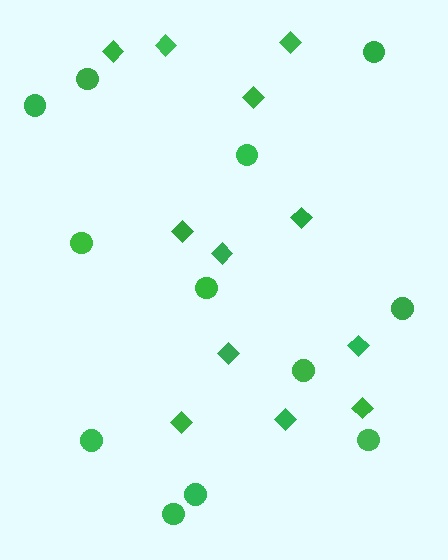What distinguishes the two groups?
There are 2 groups: one group of circles (12) and one group of diamonds (12).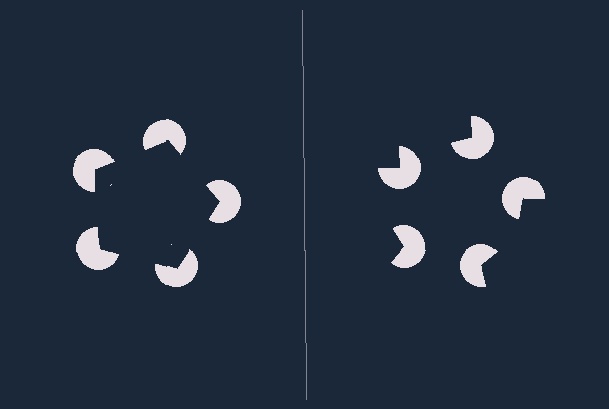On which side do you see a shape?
An illusory pentagon appears on the left side. On the right side the wedge cuts are rotated, so no coherent shape forms.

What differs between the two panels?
The pac-man discs are positioned identically on both sides; only the wedge orientations differ. On the left they align to a pentagon; on the right they are misaligned.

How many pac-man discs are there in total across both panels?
10 — 5 on each side.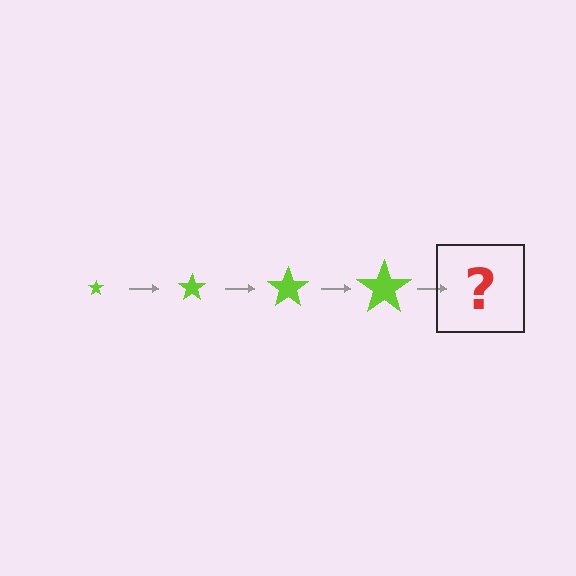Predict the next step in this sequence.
The next step is a lime star, larger than the previous one.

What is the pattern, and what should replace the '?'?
The pattern is that the star gets progressively larger each step. The '?' should be a lime star, larger than the previous one.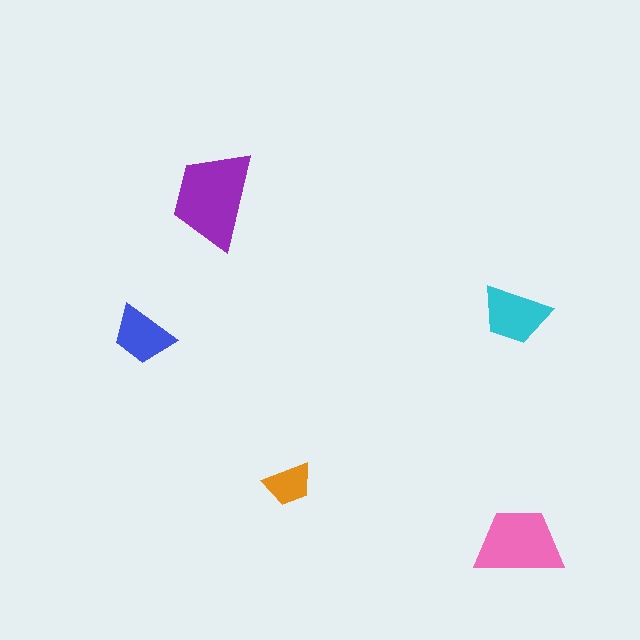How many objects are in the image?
There are 5 objects in the image.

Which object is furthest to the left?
The blue trapezoid is leftmost.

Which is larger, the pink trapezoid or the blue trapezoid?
The pink one.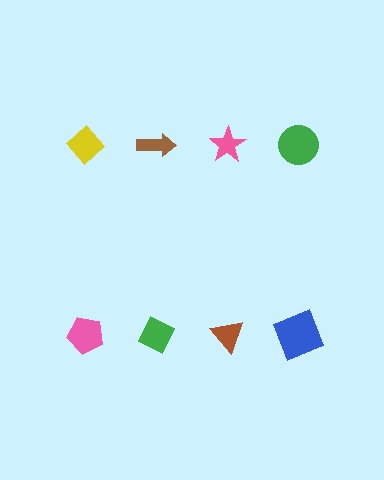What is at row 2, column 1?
A pink pentagon.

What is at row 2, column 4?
A blue square.